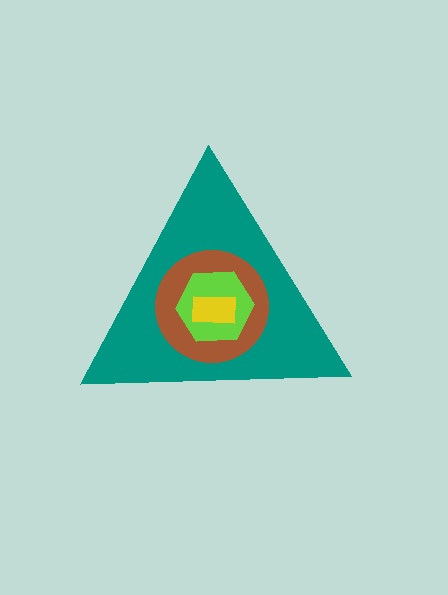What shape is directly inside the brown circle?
The lime hexagon.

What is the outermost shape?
The teal triangle.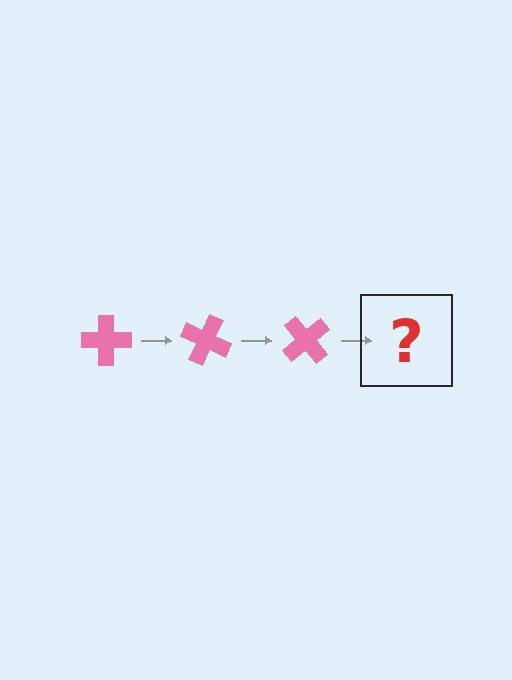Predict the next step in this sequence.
The next step is a pink cross rotated 75 degrees.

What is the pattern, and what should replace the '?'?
The pattern is that the cross rotates 25 degrees each step. The '?' should be a pink cross rotated 75 degrees.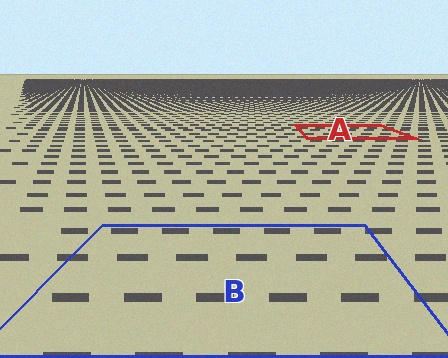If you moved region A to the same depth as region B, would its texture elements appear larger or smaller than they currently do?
They would appear larger. At a closer depth, the same texture elements are projected at a bigger on-screen size.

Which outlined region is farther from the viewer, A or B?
Region A is farther from the viewer — the texture elements inside it appear smaller and more densely packed.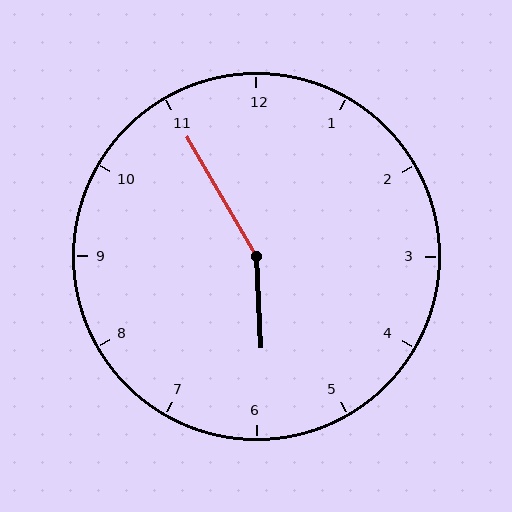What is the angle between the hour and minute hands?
Approximately 152 degrees.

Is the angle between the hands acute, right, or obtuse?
It is obtuse.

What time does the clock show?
5:55.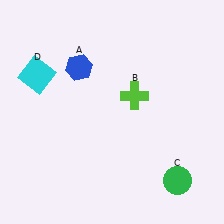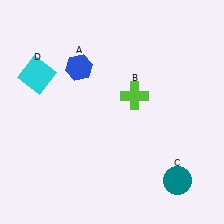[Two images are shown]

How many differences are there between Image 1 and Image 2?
There is 1 difference between the two images.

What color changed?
The circle (C) changed from green in Image 1 to teal in Image 2.